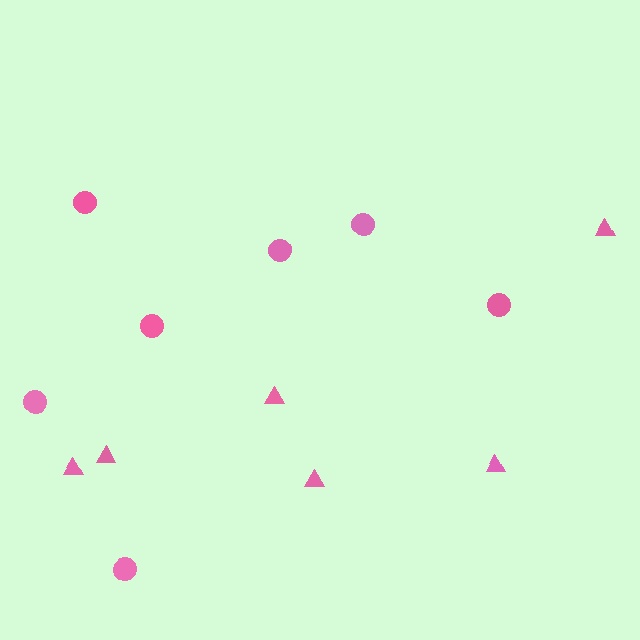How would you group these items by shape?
There are 2 groups: one group of circles (7) and one group of triangles (6).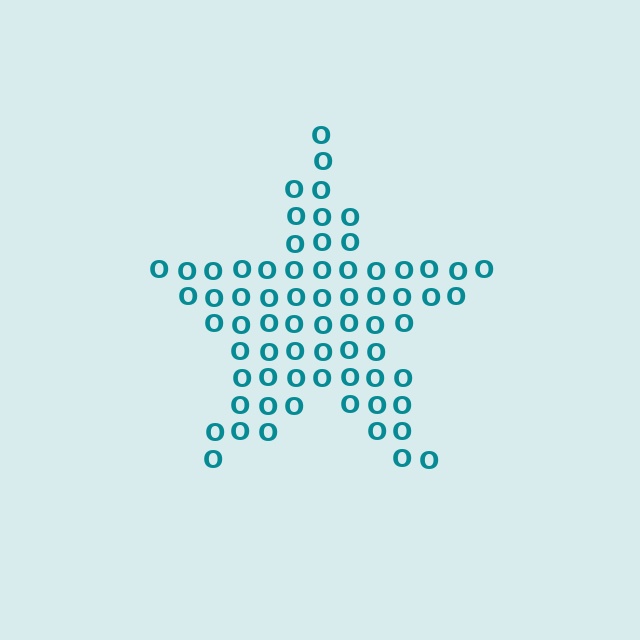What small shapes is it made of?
It is made of small letter O's.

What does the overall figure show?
The overall figure shows a star.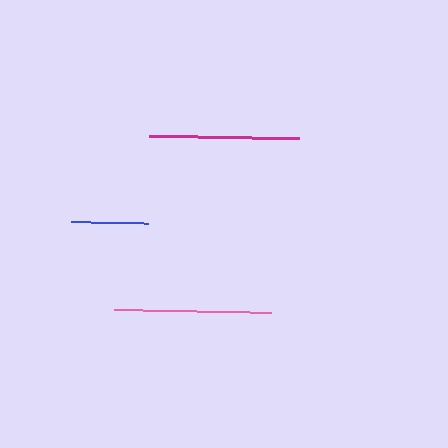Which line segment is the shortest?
The blue line is the shortest at approximately 77 pixels.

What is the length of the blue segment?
The blue segment is approximately 77 pixels long.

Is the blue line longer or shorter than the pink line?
The pink line is longer than the blue line.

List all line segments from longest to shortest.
From longest to shortest: pink, magenta, blue.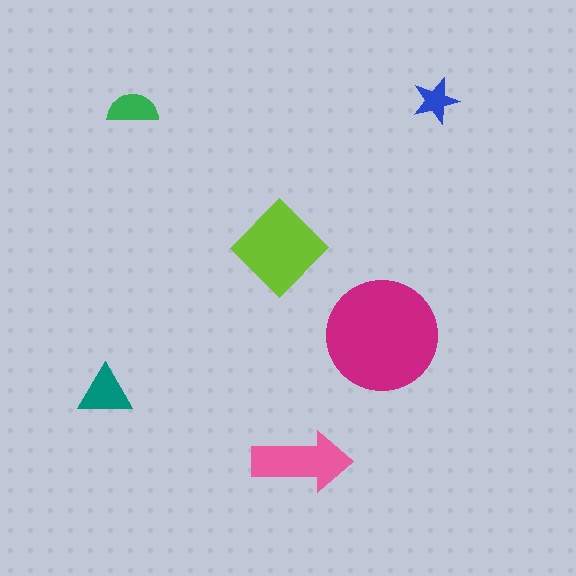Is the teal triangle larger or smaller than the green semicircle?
Larger.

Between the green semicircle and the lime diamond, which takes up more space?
The lime diamond.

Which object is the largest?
The magenta circle.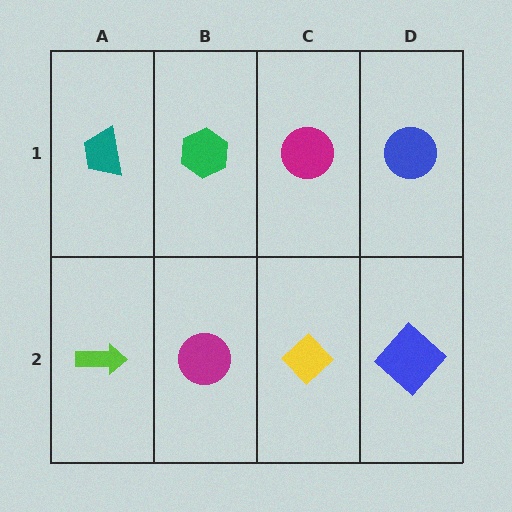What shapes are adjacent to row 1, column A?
A lime arrow (row 2, column A), a green hexagon (row 1, column B).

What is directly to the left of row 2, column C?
A magenta circle.